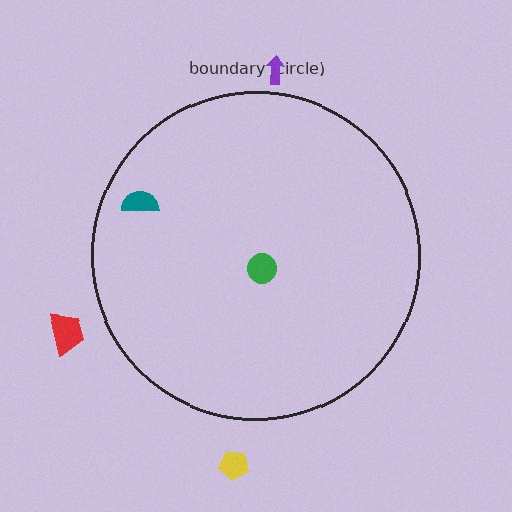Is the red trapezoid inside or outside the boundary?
Outside.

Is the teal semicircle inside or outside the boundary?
Inside.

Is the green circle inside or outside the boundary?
Inside.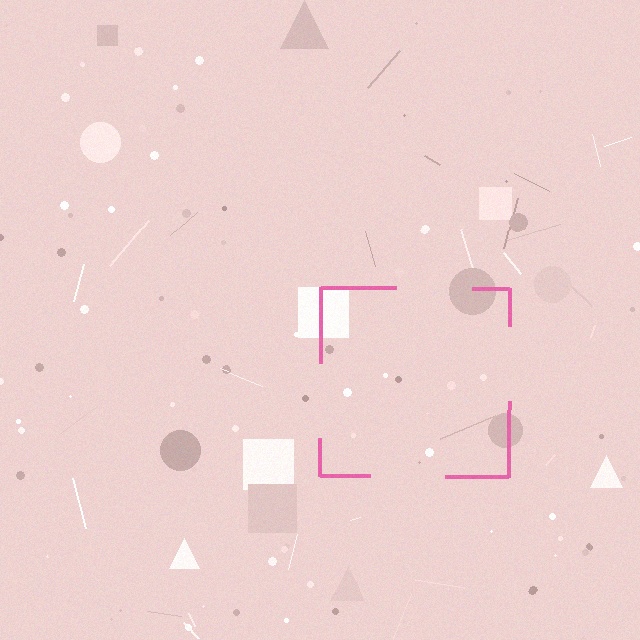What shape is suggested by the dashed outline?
The dashed outline suggests a square.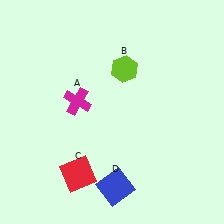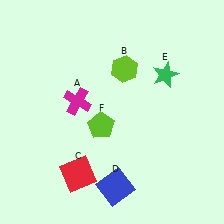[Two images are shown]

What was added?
A green star (E), a lime pentagon (F) were added in Image 2.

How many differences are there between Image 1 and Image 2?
There are 2 differences between the two images.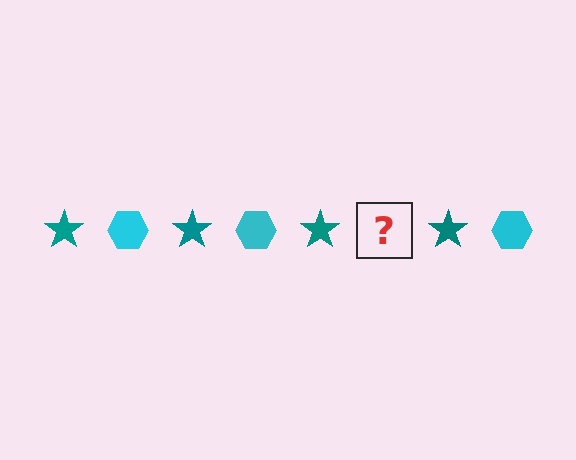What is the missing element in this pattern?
The missing element is a cyan hexagon.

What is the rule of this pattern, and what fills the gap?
The rule is that the pattern alternates between teal star and cyan hexagon. The gap should be filled with a cyan hexagon.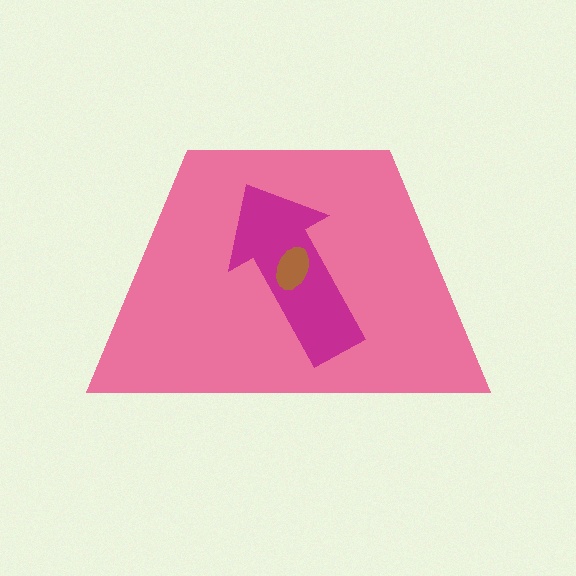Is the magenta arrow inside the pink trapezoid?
Yes.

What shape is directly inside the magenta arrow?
The brown ellipse.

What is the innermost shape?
The brown ellipse.